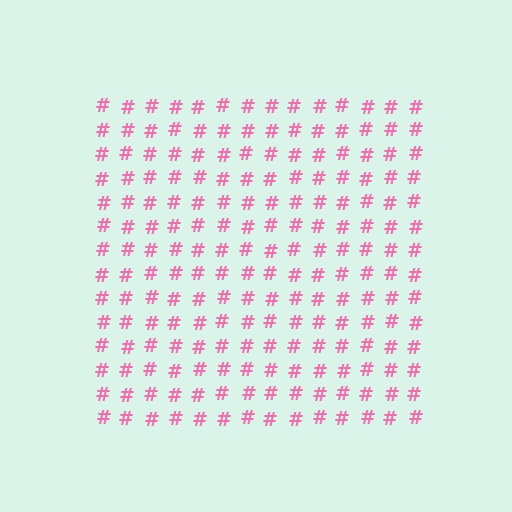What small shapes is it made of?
It is made of small hash symbols.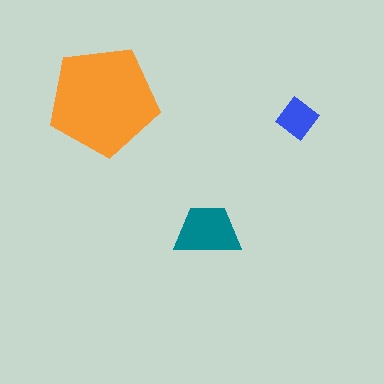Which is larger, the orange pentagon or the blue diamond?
The orange pentagon.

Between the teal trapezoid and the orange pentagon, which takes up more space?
The orange pentagon.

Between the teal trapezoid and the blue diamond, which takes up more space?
The teal trapezoid.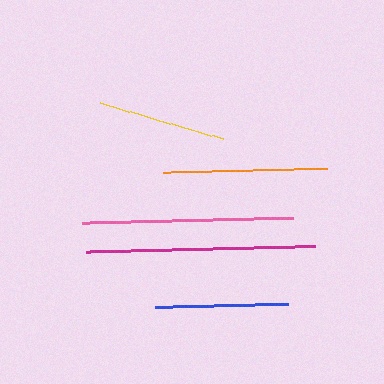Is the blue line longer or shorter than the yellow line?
The blue line is longer than the yellow line.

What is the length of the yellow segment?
The yellow segment is approximately 128 pixels long.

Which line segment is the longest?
The magenta line is the longest at approximately 229 pixels.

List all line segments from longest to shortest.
From longest to shortest: magenta, pink, orange, blue, yellow.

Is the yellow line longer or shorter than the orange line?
The orange line is longer than the yellow line.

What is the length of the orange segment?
The orange segment is approximately 165 pixels long.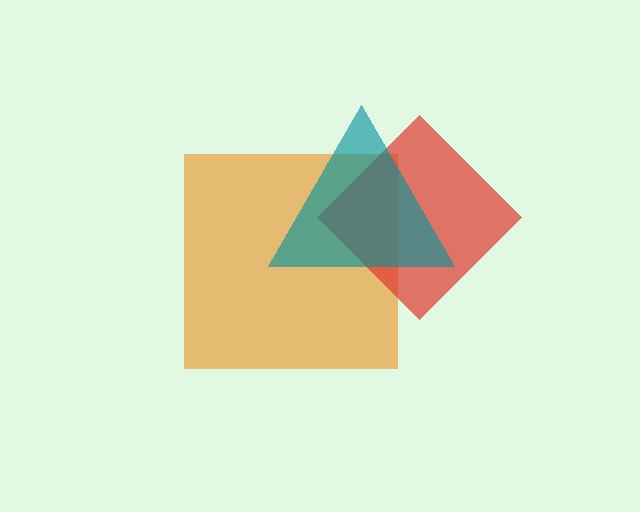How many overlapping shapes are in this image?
There are 3 overlapping shapes in the image.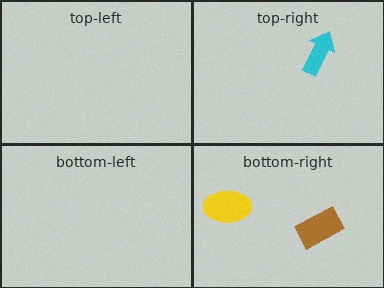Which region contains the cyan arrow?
The top-right region.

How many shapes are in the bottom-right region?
2.